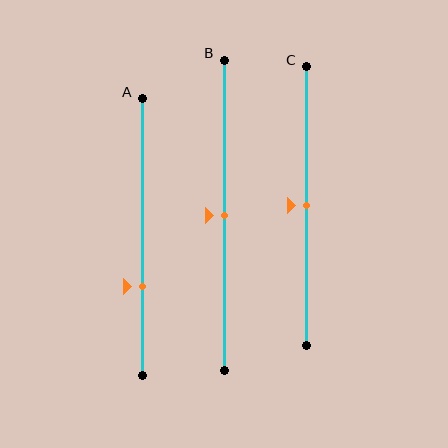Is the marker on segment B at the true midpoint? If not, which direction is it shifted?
Yes, the marker on segment B is at the true midpoint.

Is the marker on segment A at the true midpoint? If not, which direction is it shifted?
No, the marker on segment A is shifted downward by about 18% of the segment length.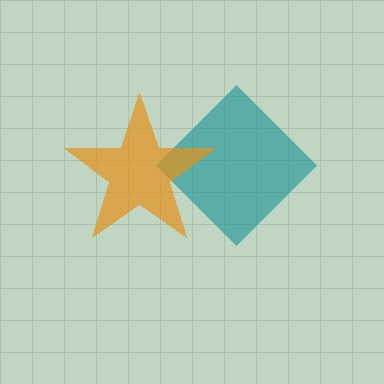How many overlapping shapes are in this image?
There are 2 overlapping shapes in the image.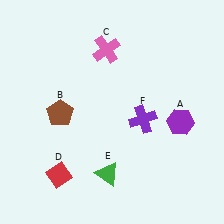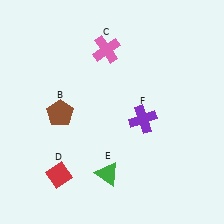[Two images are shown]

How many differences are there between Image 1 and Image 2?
There is 1 difference between the two images.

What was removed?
The purple hexagon (A) was removed in Image 2.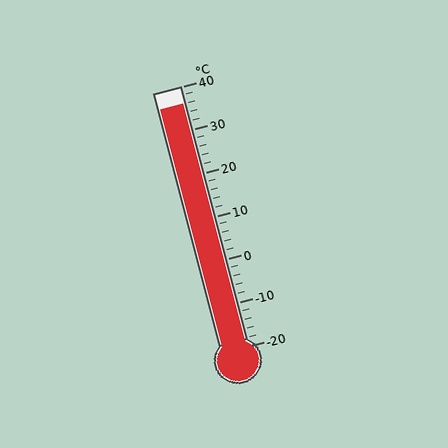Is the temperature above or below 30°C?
The temperature is above 30°C.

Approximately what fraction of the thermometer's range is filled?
The thermometer is filled to approximately 95% of its range.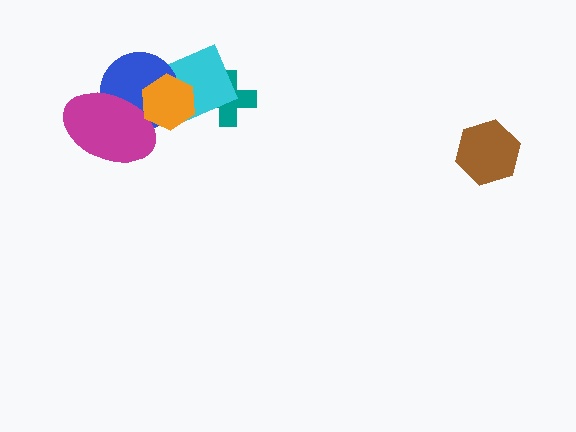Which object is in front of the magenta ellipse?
The orange hexagon is in front of the magenta ellipse.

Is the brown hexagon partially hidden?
No, no other shape covers it.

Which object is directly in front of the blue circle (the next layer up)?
The magenta ellipse is directly in front of the blue circle.